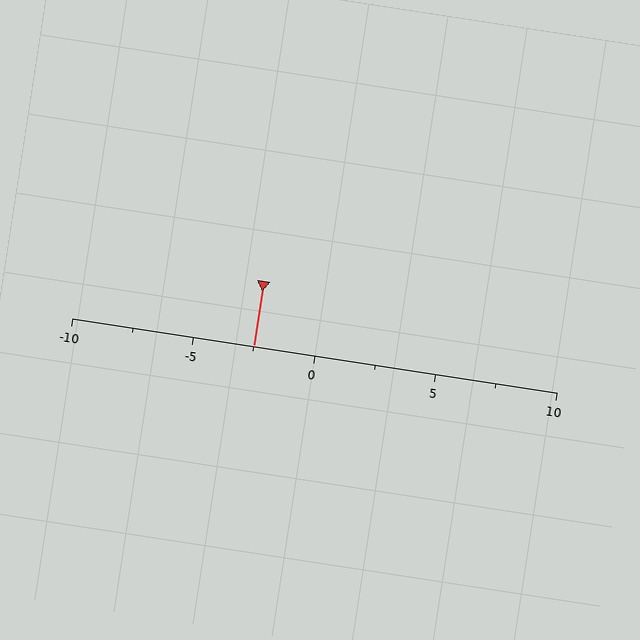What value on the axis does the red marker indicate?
The marker indicates approximately -2.5.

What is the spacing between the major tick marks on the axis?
The major ticks are spaced 5 apart.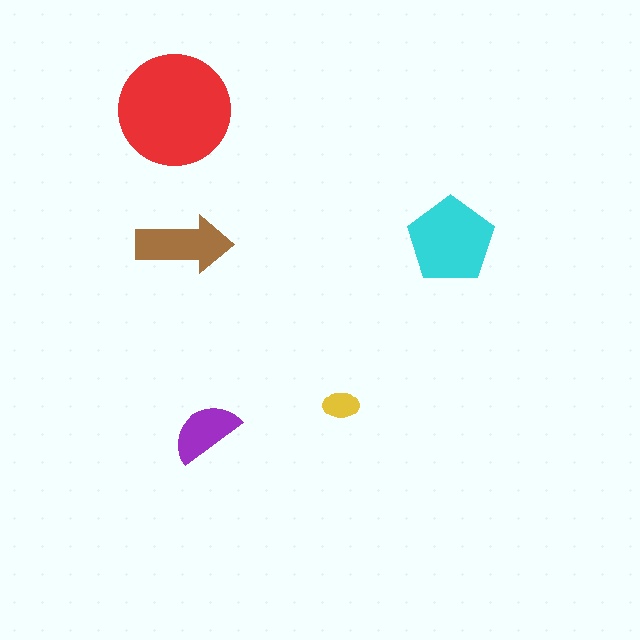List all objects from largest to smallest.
The red circle, the cyan pentagon, the brown arrow, the purple semicircle, the yellow ellipse.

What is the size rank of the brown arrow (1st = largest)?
3rd.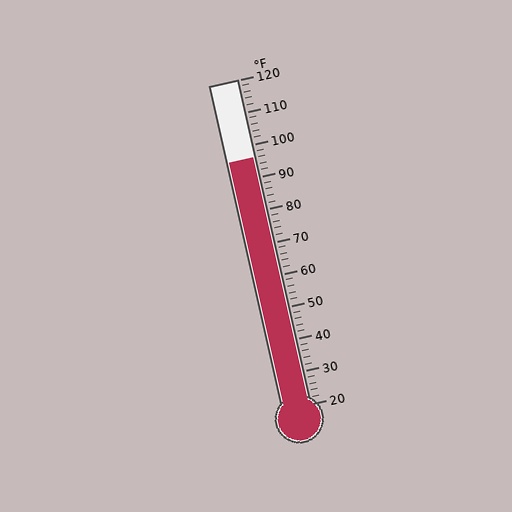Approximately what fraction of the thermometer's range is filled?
The thermometer is filled to approximately 75% of its range.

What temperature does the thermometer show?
The thermometer shows approximately 96°F.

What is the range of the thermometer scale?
The thermometer scale ranges from 20°F to 120°F.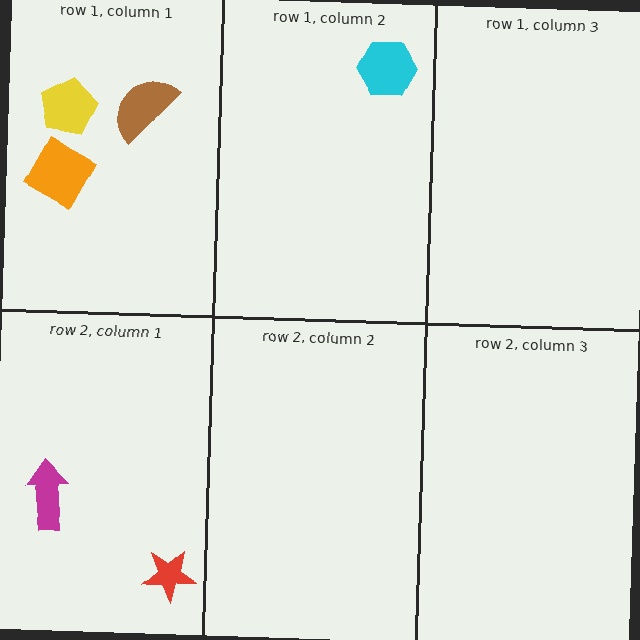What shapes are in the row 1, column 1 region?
The orange diamond, the brown semicircle, the yellow pentagon.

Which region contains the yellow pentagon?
The row 1, column 1 region.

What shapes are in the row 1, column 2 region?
The cyan hexagon.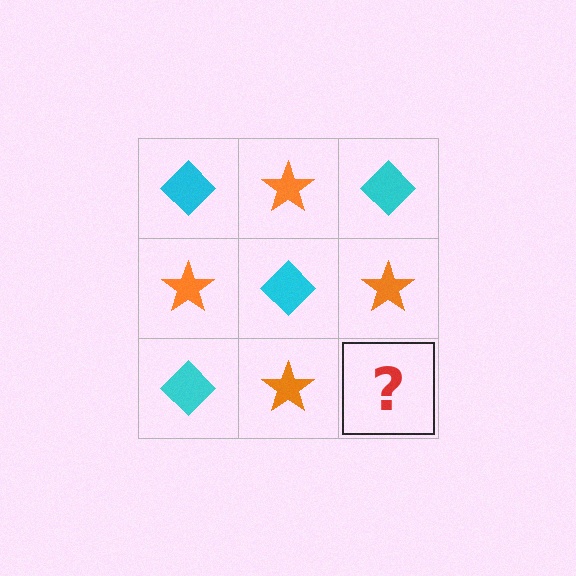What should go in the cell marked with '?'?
The missing cell should contain a cyan diamond.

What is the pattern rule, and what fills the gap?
The rule is that it alternates cyan diamond and orange star in a checkerboard pattern. The gap should be filled with a cyan diamond.